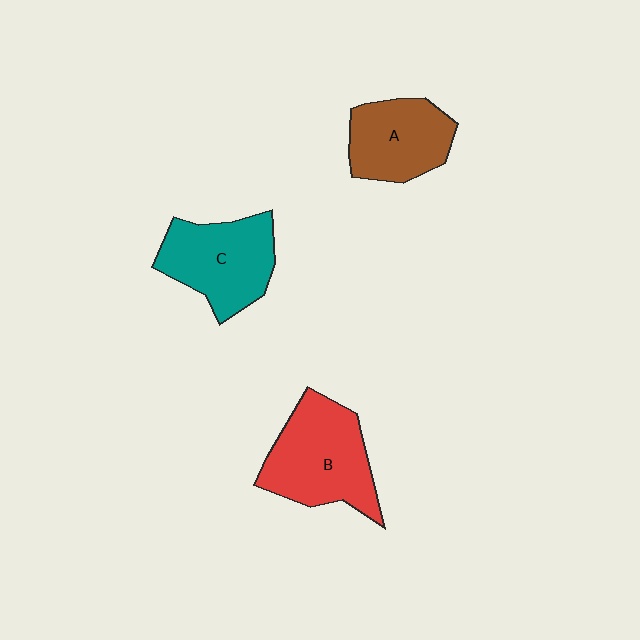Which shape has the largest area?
Shape B (red).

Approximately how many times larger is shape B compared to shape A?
Approximately 1.3 times.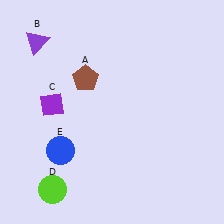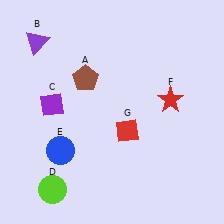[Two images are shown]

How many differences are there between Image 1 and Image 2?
There are 2 differences between the two images.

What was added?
A red star (F), a red diamond (G) were added in Image 2.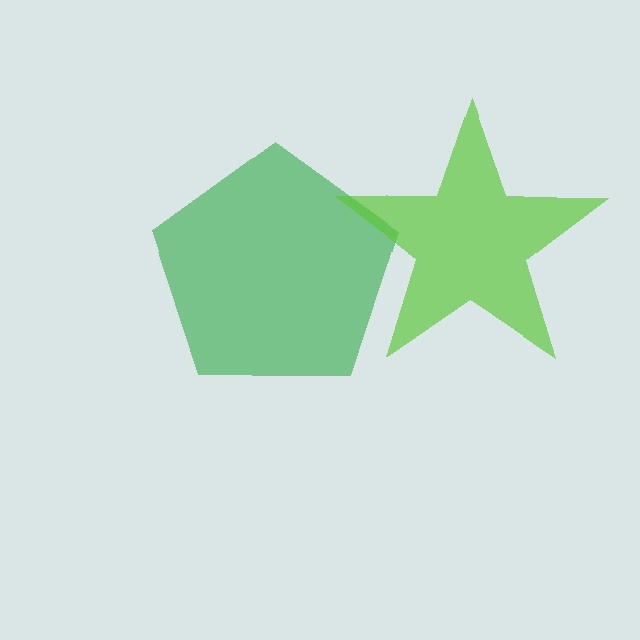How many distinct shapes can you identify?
There are 2 distinct shapes: a green pentagon, a lime star.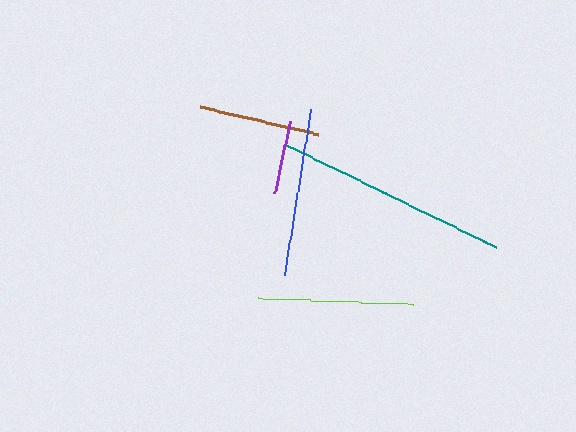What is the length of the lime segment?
The lime segment is approximately 155 pixels long.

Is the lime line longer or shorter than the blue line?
The blue line is longer than the lime line.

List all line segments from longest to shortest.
From longest to shortest: teal, blue, lime, brown, purple.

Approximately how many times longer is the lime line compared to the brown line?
The lime line is approximately 1.3 times the length of the brown line.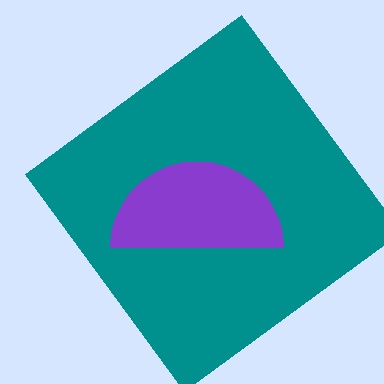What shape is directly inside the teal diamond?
The purple semicircle.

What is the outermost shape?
The teal diamond.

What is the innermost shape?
The purple semicircle.